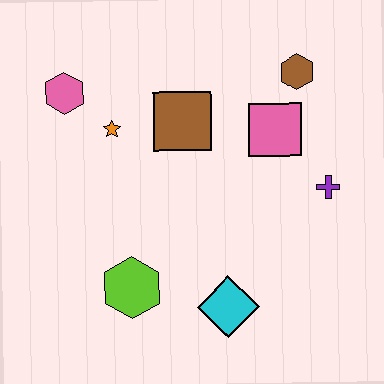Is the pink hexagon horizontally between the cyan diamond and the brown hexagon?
No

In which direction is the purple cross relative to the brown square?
The purple cross is to the right of the brown square.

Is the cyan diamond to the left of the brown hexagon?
Yes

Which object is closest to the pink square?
The brown hexagon is closest to the pink square.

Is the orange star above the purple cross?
Yes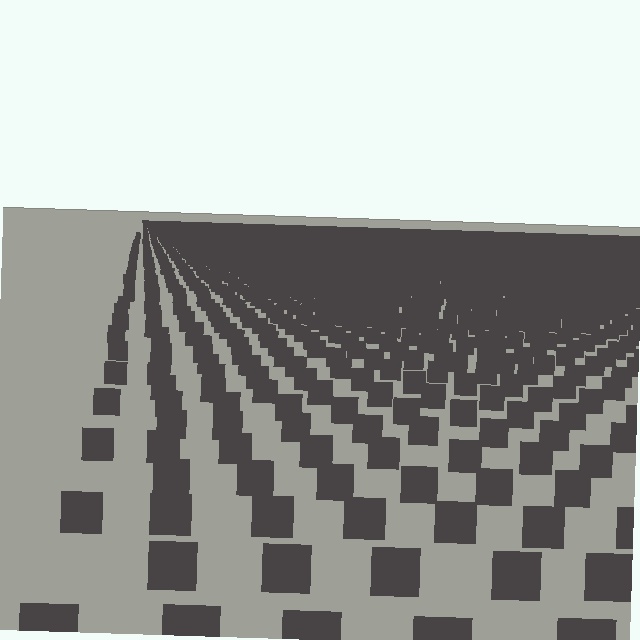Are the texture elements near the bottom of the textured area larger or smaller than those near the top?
Larger. Near the bottom, elements are closer to the viewer and appear at a bigger on-screen size.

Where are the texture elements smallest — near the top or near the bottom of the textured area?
Near the top.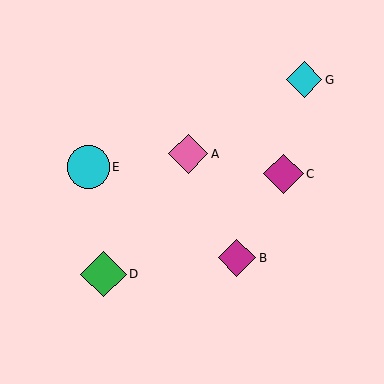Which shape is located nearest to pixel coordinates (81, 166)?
The cyan circle (labeled E) at (88, 167) is nearest to that location.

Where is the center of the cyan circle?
The center of the cyan circle is at (88, 167).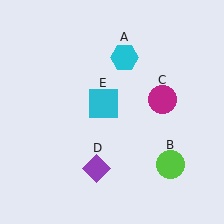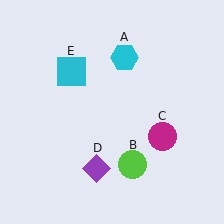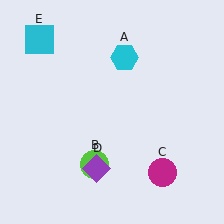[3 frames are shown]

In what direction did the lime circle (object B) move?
The lime circle (object B) moved left.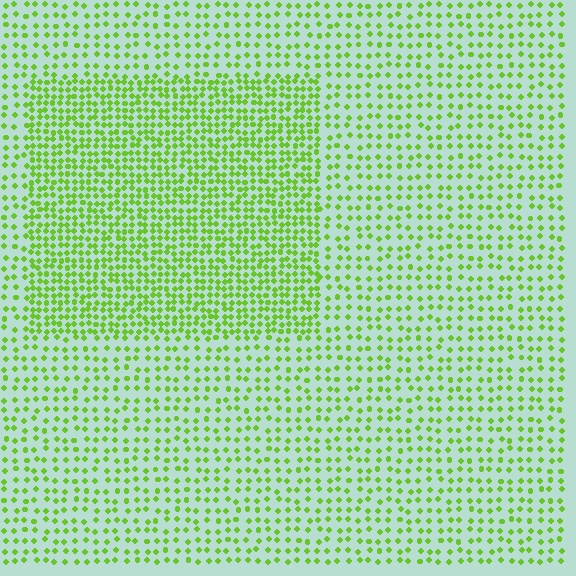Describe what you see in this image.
The image contains small lime elements arranged at two different densities. A rectangle-shaped region is visible where the elements are more densely packed than the surrounding area.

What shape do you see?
I see a rectangle.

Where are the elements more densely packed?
The elements are more densely packed inside the rectangle boundary.